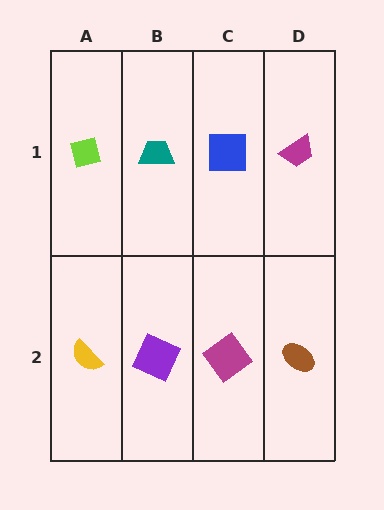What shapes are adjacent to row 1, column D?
A brown ellipse (row 2, column D), a blue square (row 1, column C).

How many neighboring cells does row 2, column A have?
2.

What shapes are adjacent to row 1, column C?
A magenta diamond (row 2, column C), a teal trapezoid (row 1, column B), a magenta trapezoid (row 1, column D).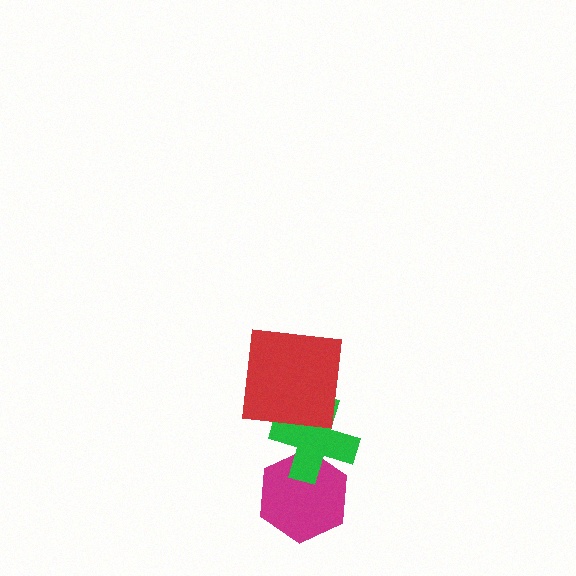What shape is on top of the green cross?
The red square is on top of the green cross.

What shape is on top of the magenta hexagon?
The green cross is on top of the magenta hexagon.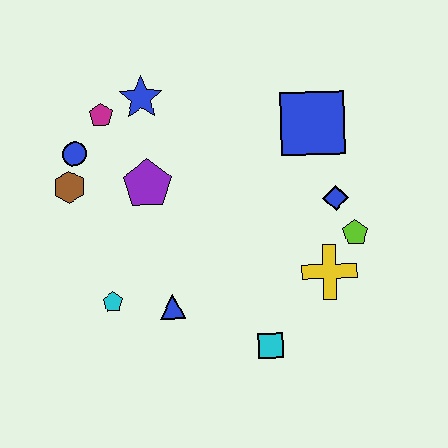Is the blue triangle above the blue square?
No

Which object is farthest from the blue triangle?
The blue square is farthest from the blue triangle.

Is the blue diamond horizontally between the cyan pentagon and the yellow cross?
No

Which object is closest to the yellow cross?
The lime pentagon is closest to the yellow cross.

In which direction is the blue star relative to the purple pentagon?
The blue star is above the purple pentagon.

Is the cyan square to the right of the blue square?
No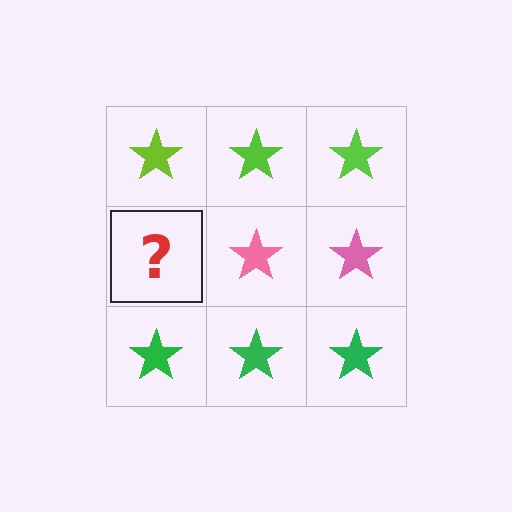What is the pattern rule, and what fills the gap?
The rule is that each row has a consistent color. The gap should be filled with a pink star.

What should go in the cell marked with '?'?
The missing cell should contain a pink star.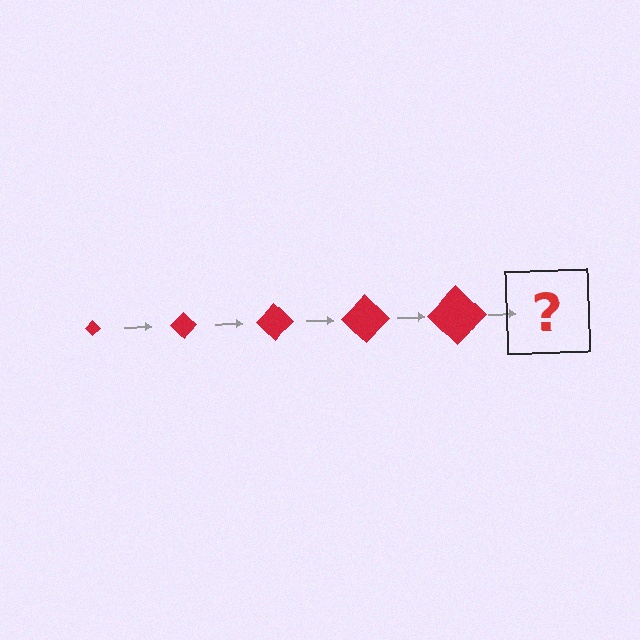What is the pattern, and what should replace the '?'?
The pattern is that the diamond gets progressively larger each step. The '?' should be a red diamond, larger than the previous one.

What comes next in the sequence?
The next element should be a red diamond, larger than the previous one.